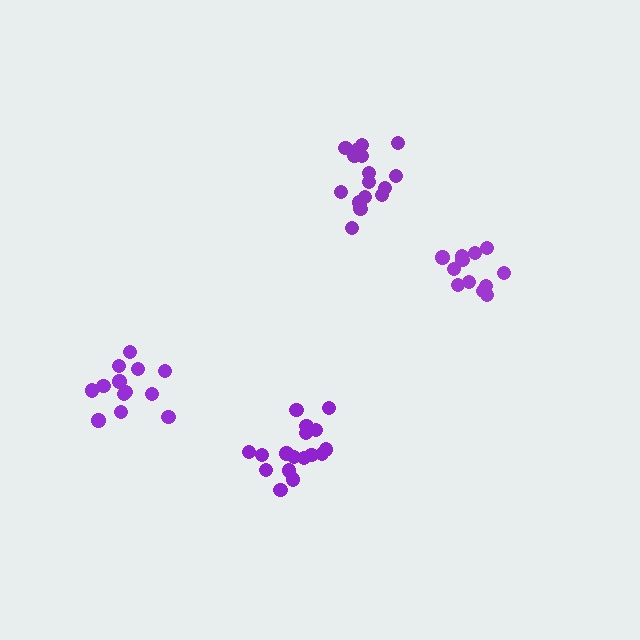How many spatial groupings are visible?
There are 4 spatial groupings.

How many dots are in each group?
Group 1: 16 dots, Group 2: 17 dots, Group 3: 13 dots, Group 4: 12 dots (58 total).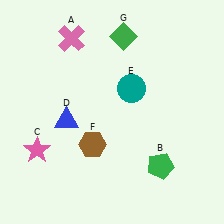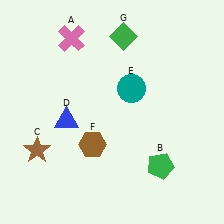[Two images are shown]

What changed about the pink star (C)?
In Image 1, C is pink. In Image 2, it changed to brown.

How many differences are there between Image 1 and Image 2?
There is 1 difference between the two images.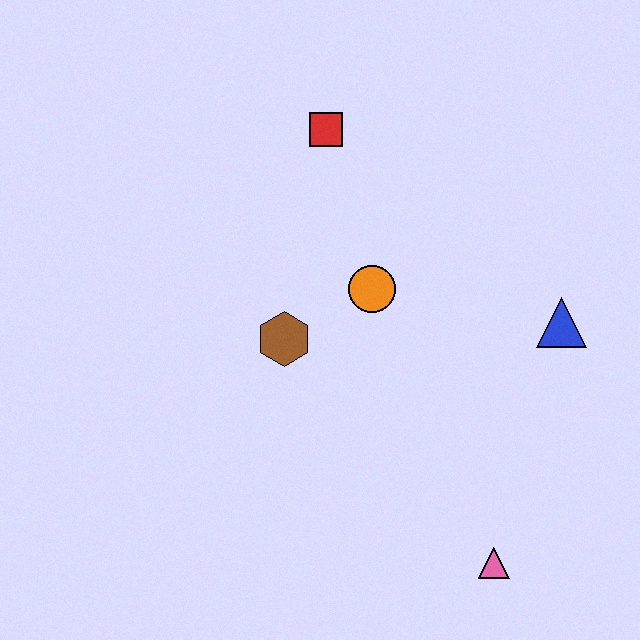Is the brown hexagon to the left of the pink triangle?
Yes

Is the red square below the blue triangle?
No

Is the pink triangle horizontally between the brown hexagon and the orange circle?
No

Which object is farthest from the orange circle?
The pink triangle is farthest from the orange circle.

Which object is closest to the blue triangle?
The orange circle is closest to the blue triangle.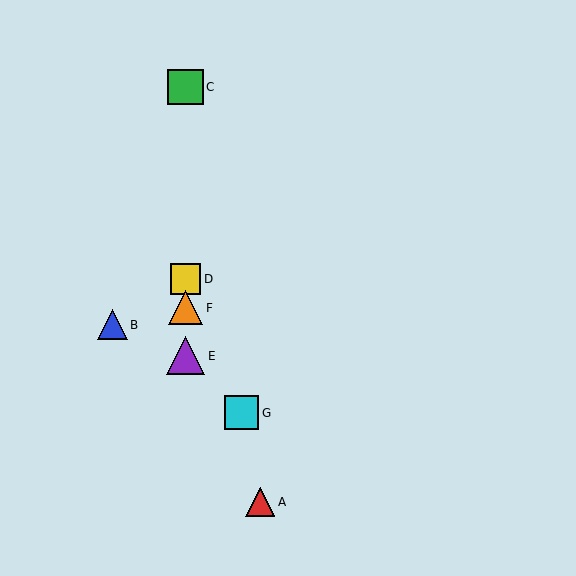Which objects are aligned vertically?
Objects C, D, E, F are aligned vertically.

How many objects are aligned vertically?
4 objects (C, D, E, F) are aligned vertically.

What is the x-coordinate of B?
Object B is at x≈112.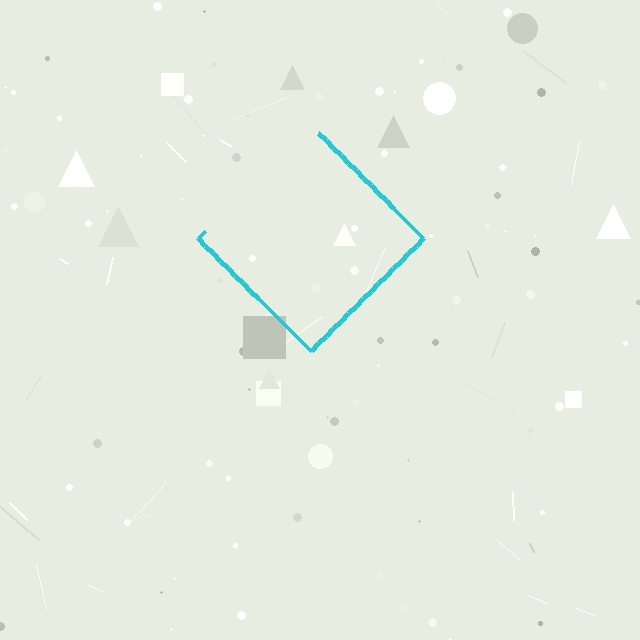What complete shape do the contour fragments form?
The contour fragments form a diamond.